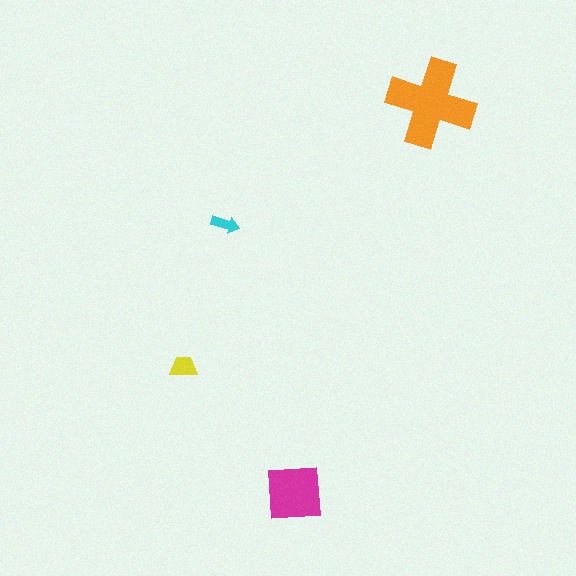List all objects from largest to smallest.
The orange cross, the magenta square, the yellow trapezoid, the cyan arrow.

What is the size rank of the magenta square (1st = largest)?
2nd.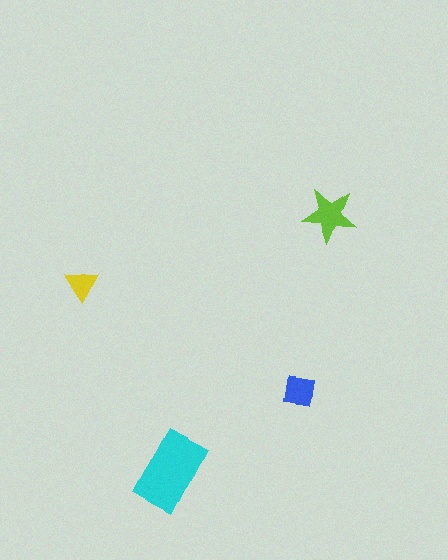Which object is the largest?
The cyan rectangle.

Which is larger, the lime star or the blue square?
The lime star.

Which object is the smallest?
The yellow triangle.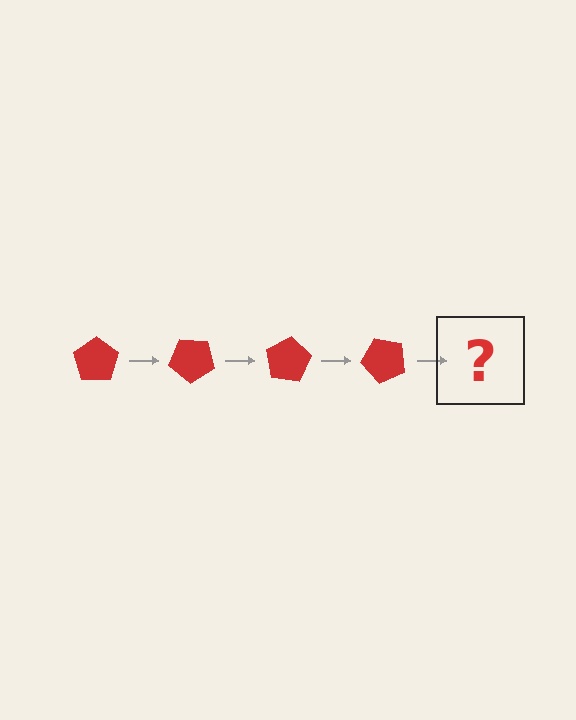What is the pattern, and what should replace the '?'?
The pattern is that the pentagon rotates 40 degrees each step. The '?' should be a red pentagon rotated 160 degrees.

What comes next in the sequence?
The next element should be a red pentagon rotated 160 degrees.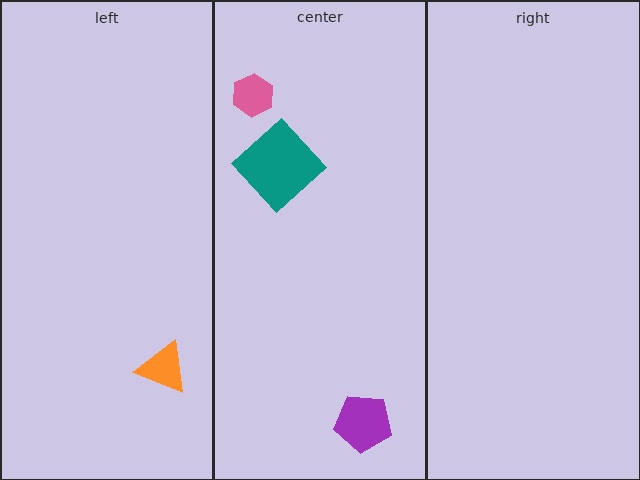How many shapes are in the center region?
3.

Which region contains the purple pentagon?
The center region.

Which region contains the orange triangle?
The left region.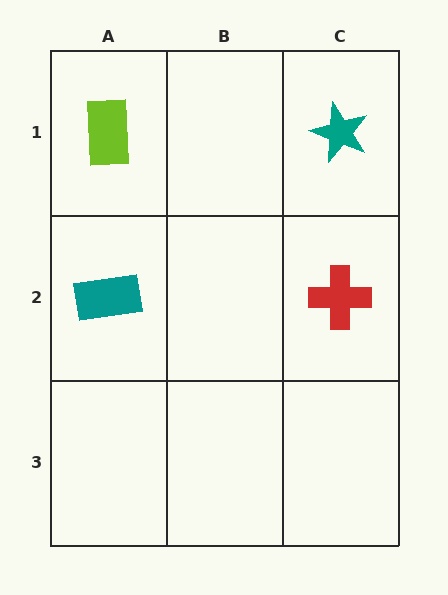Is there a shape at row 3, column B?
No, that cell is empty.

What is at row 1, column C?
A teal star.